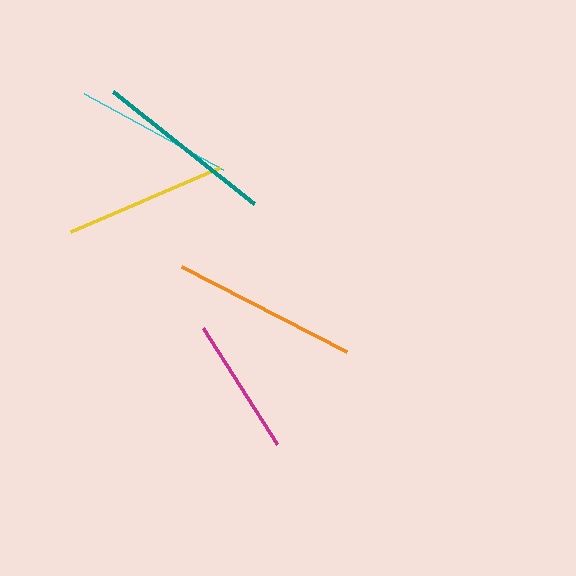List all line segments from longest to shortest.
From longest to shortest: orange, teal, yellow, cyan, magenta.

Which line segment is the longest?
The orange line is the longest at approximately 186 pixels.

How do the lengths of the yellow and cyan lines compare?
The yellow and cyan lines are approximately the same length.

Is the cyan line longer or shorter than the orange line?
The orange line is longer than the cyan line.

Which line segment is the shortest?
The magenta line is the shortest at approximately 138 pixels.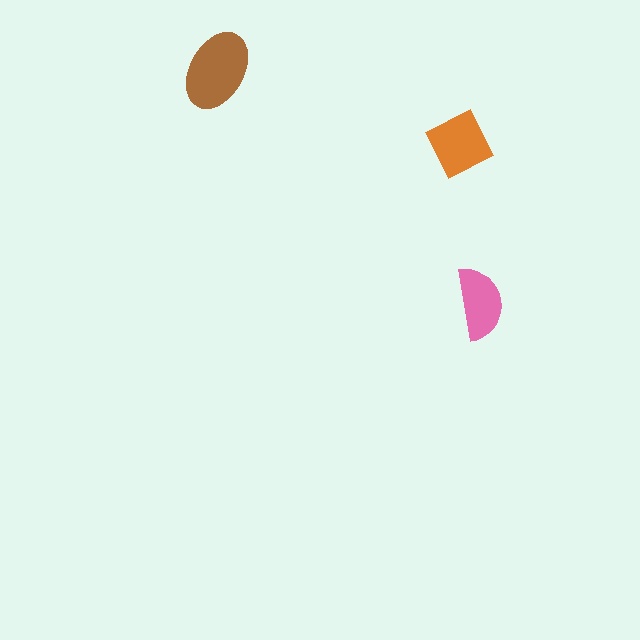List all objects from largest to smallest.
The brown ellipse, the orange diamond, the pink semicircle.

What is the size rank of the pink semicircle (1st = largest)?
3rd.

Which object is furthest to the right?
The pink semicircle is rightmost.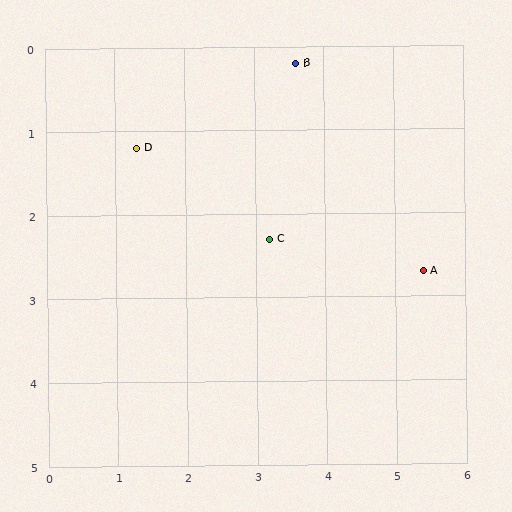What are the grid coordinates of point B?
Point B is at approximately (3.6, 0.2).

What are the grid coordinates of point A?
Point A is at approximately (5.4, 2.7).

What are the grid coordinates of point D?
Point D is at approximately (1.3, 1.2).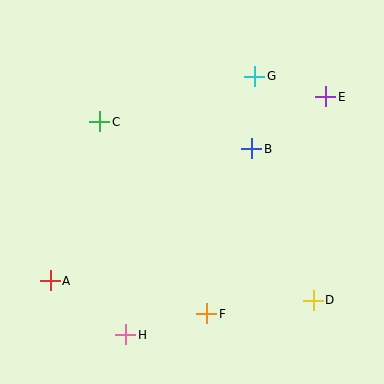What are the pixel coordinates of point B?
Point B is at (252, 148).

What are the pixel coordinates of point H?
Point H is at (126, 335).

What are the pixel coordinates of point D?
Point D is at (313, 300).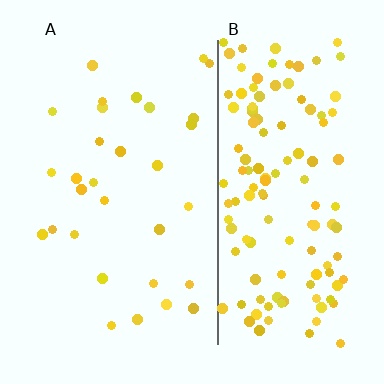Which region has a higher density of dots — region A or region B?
B (the right).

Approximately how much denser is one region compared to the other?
Approximately 4.4× — region B over region A.